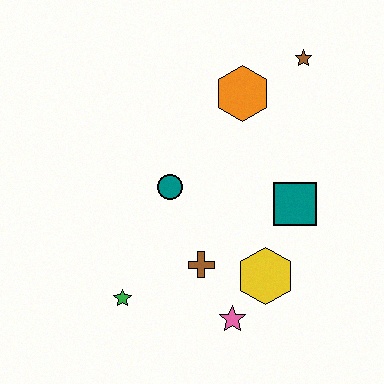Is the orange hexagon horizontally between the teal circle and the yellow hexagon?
Yes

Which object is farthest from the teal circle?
The brown star is farthest from the teal circle.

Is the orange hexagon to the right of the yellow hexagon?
No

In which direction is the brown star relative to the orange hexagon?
The brown star is to the right of the orange hexagon.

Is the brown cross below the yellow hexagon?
No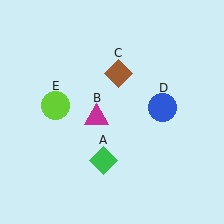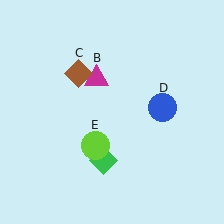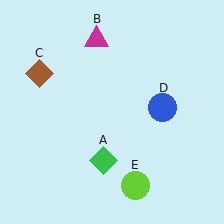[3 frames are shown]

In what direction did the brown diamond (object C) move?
The brown diamond (object C) moved left.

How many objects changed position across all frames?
3 objects changed position: magenta triangle (object B), brown diamond (object C), lime circle (object E).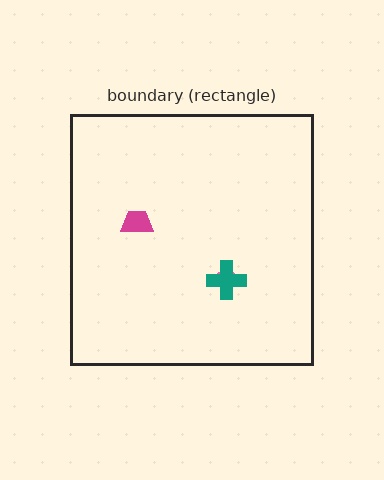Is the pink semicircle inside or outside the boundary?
Inside.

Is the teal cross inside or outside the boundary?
Inside.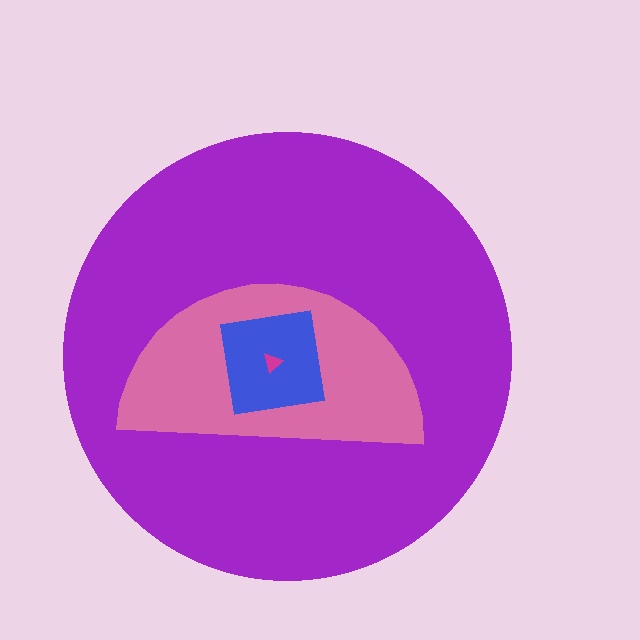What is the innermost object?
The magenta triangle.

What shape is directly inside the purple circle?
The pink semicircle.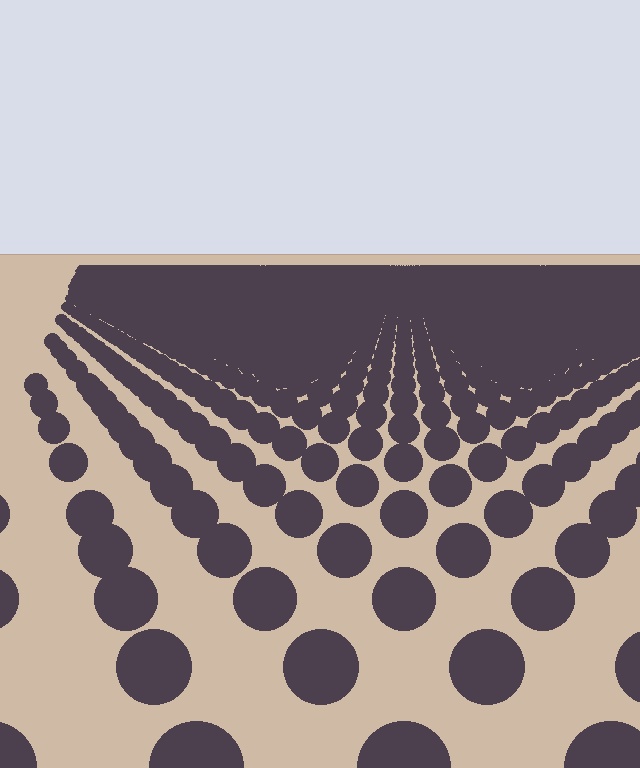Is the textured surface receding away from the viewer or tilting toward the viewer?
The surface is receding away from the viewer. Texture elements get smaller and denser toward the top.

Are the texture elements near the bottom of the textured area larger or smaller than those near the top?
Larger. Near the bottom, elements are closer to the viewer and appear at a bigger on-screen size.